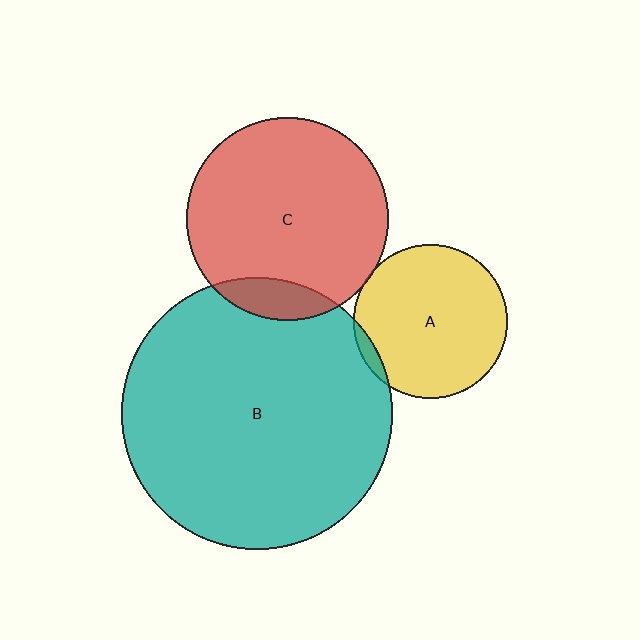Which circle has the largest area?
Circle B (teal).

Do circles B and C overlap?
Yes.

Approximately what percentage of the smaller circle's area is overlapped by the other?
Approximately 10%.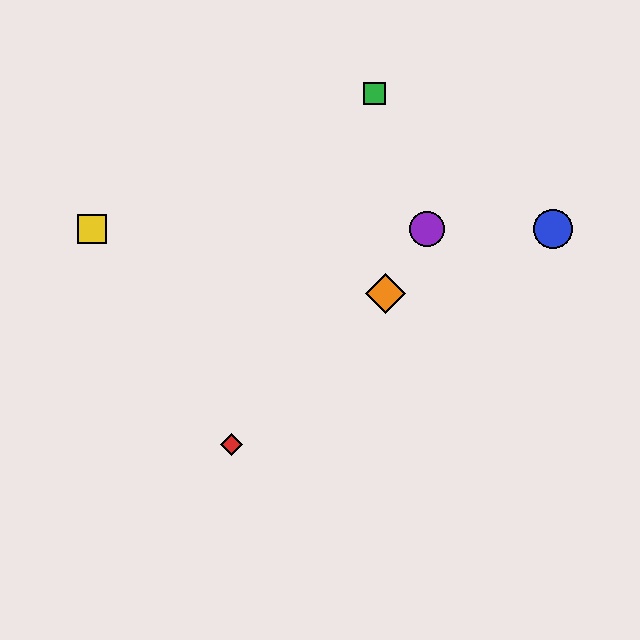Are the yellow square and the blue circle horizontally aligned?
Yes, both are at y≈229.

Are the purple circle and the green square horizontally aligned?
No, the purple circle is at y≈229 and the green square is at y≈93.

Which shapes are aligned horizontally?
The blue circle, the yellow square, the purple circle are aligned horizontally.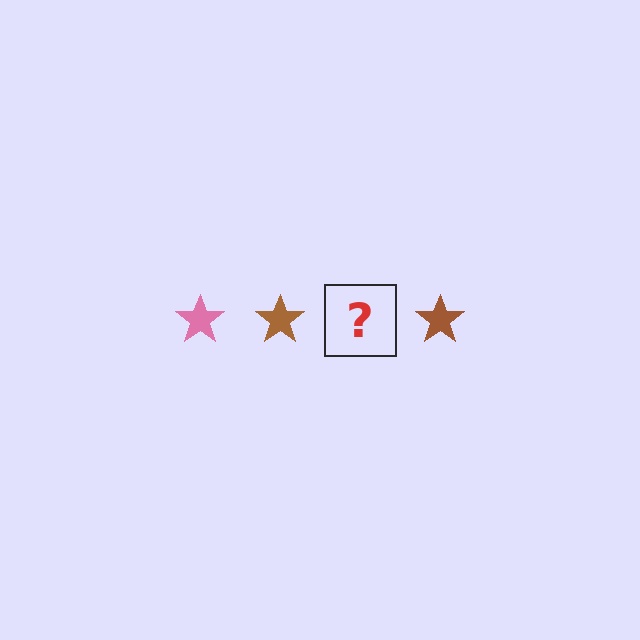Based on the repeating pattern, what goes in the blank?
The blank should be a pink star.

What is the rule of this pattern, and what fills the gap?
The rule is that the pattern cycles through pink, brown stars. The gap should be filled with a pink star.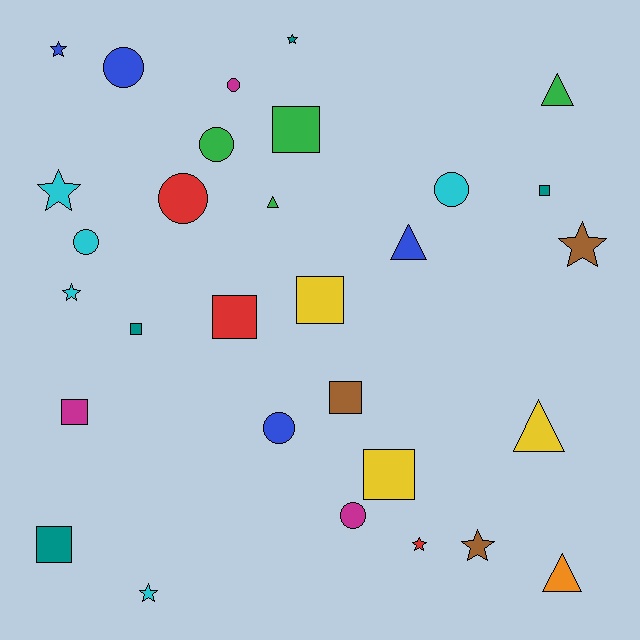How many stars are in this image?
There are 8 stars.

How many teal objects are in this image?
There are 4 teal objects.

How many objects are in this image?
There are 30 objects.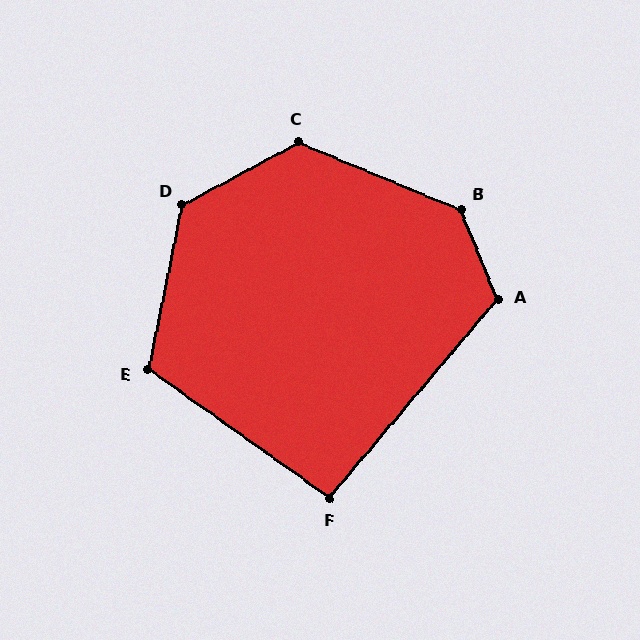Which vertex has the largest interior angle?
B, at approximately 135 degrees.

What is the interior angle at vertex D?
Approximately 131 degrees (obtuse).